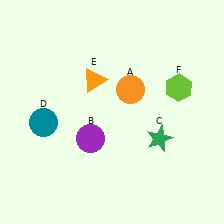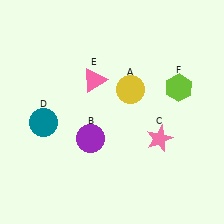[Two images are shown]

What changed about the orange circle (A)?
In Image 1, A is orange. In Image 2, it changed to yellow.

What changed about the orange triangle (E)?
In Image 1, E is orange. In Image 2, it changed to pink.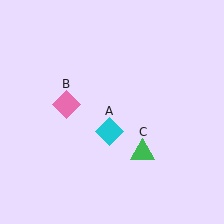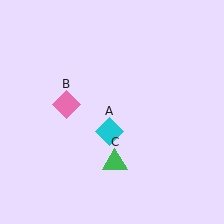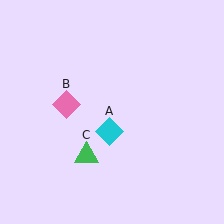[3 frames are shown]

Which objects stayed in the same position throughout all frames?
Cyan diamond (object A) and pink diamond (object B) remained stationary.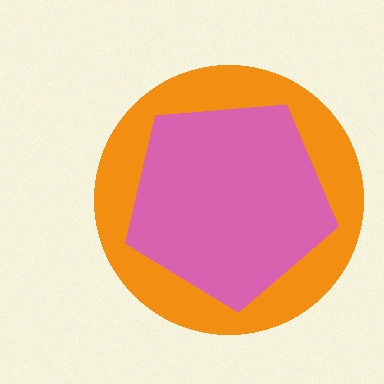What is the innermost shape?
The pink pentagon.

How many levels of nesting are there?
2.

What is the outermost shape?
The orange circle.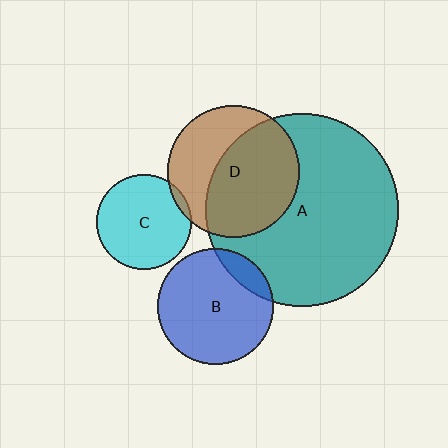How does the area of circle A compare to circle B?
Approximately 2.7 times.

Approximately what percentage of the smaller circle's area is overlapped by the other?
Approximately 60%.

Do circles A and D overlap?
Yes.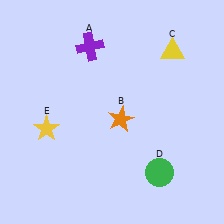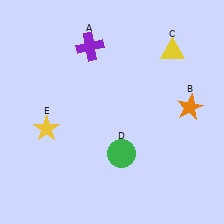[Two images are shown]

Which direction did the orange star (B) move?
The orange star (B) moved right.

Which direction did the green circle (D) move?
The green circle (D) moved left.